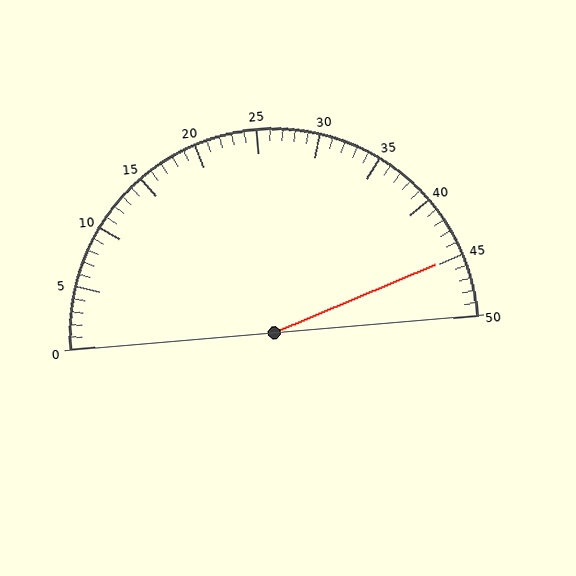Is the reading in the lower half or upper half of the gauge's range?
The reading is in the upper half of the range (0 to 50).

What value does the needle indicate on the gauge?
The needle indicates approximately 45.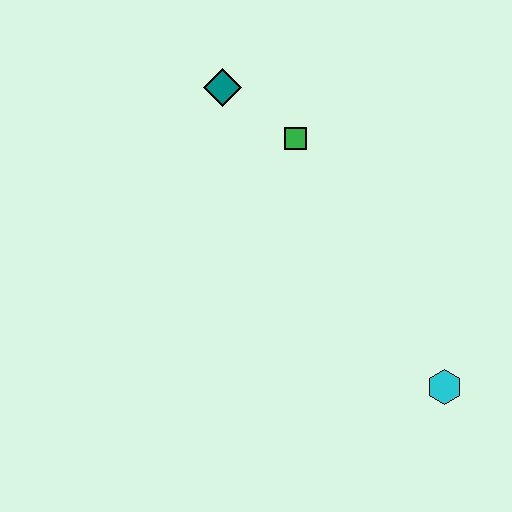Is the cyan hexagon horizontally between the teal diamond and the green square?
No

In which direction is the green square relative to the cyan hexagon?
The green square is above the cyan hexagon.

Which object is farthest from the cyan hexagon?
The teal diamond is farthest from the cyan hexagon.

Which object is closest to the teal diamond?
The green square is closest to the teal diamond.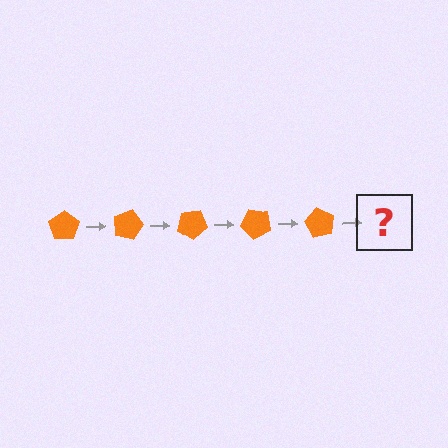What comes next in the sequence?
The next element should be an orange pentagon rotated 75 degrees.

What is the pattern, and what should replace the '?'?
The pattern is that the pentagon rotates 15 degrees each step. The '?' should be an orange pentagon rotated 75 degrees.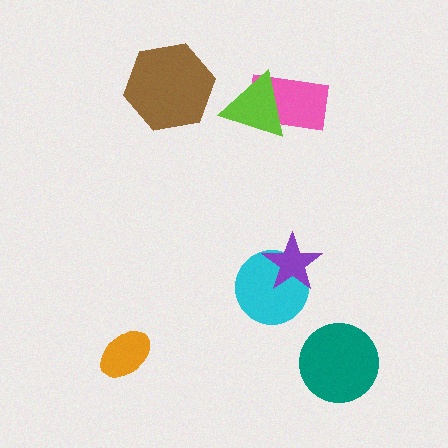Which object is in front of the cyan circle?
The purple star is in front of the cyan circle.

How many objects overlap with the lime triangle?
1 object overlaps with the lime triangle.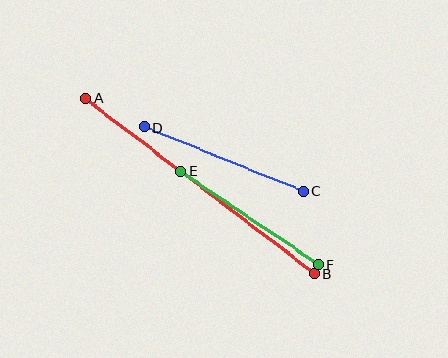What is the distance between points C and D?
The distance is approximately 171 pixels.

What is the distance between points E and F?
The distance is approximately 166 pixels.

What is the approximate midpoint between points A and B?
The midpoint is at approximately (200, 186) pixels.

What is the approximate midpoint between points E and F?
The midpoint is at approximately (250, 218) pixels.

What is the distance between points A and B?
The distance is approximately 289 pixels.